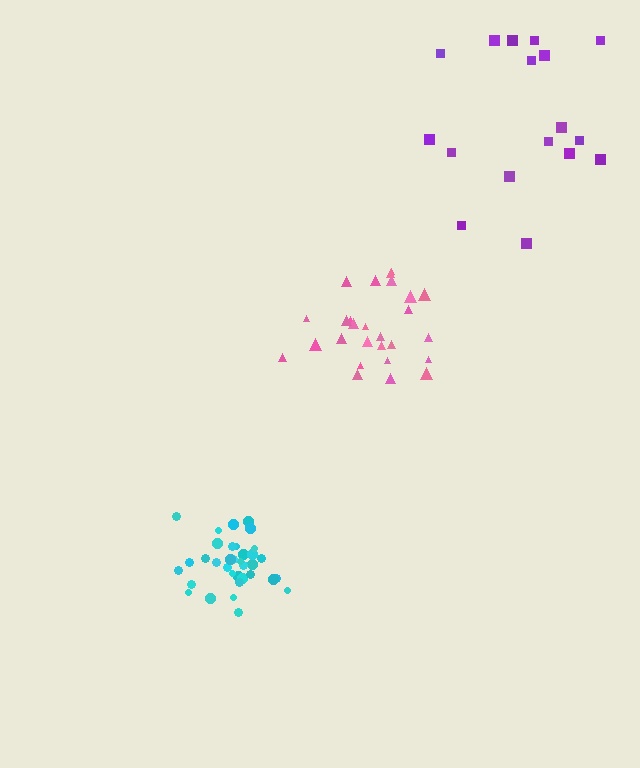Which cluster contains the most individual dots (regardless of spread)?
Cyan (35).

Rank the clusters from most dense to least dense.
cyan, pink, purple.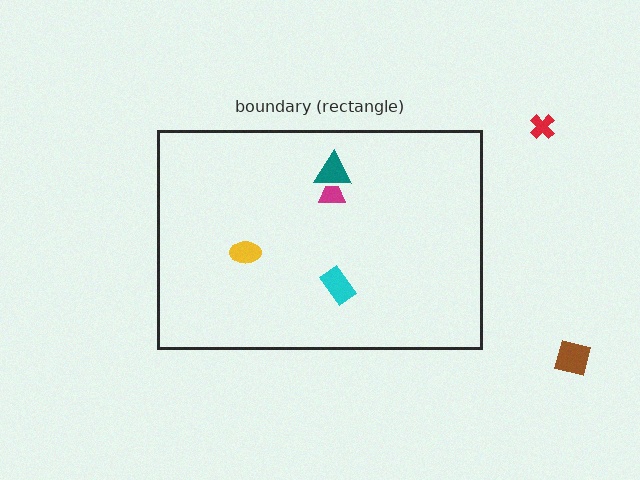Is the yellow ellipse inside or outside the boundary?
Inside.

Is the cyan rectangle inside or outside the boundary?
Inside.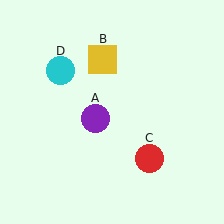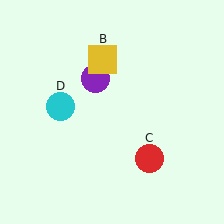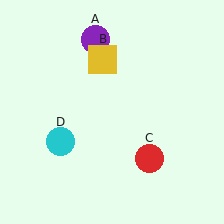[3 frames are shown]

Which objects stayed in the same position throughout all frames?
Yellow square (object B) and red circle (object C) remained stationary.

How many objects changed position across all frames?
2 objects changed position: purple circle (object A), cyan circle (object D).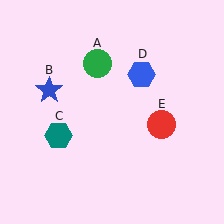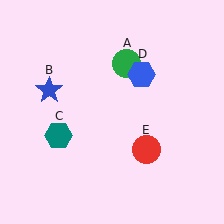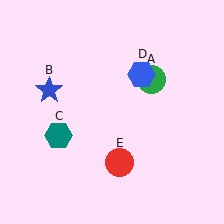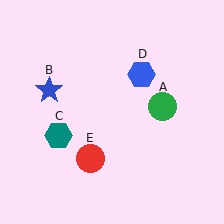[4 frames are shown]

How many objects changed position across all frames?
2 objects changed position: green circle (object A), red circle (object E).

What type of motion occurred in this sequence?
The green circle (object A), red circle (object E) rotated clockwise around the center of the scene.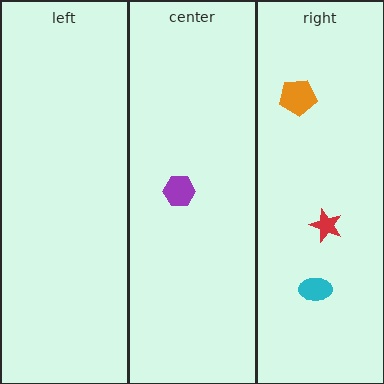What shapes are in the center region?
The purple hexagon.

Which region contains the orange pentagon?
The right region.